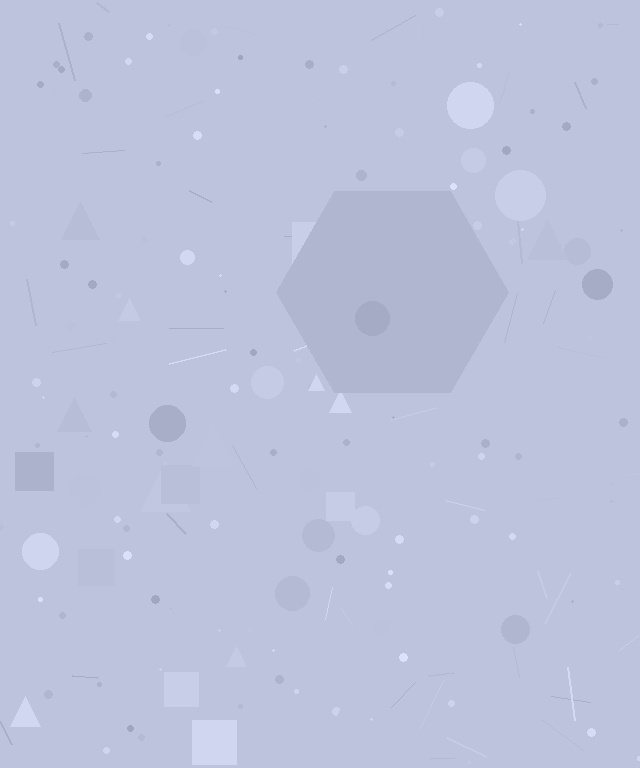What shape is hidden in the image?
A hexagon is hidden in the image.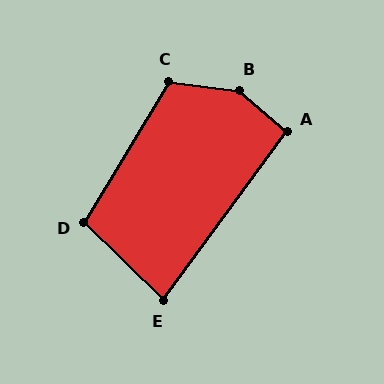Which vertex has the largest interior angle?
B, at approximately 145 degrees.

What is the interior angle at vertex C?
Approximately 114 degrees (obtuse).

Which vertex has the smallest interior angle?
E, at approximately 82 degrees.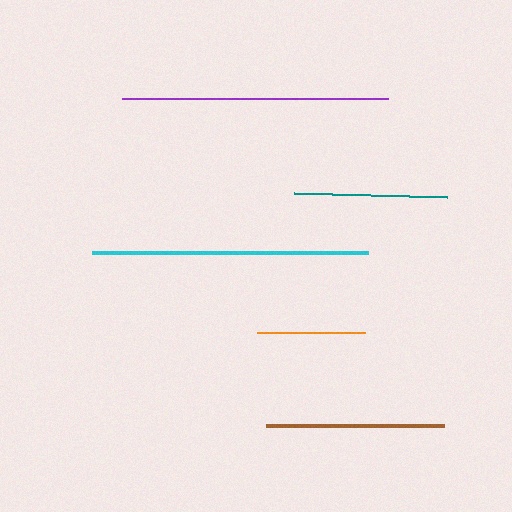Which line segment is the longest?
The cyan line is the longest at approximately 276 pixels.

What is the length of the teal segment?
The teal segment is approximately 153 pixels long.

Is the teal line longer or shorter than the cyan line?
The cyan line is longer than the teal line.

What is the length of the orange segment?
The orange segment is approximately 108 pixels long.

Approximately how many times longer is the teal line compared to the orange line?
The teal line is approximately 1.4 times the length of the orange line.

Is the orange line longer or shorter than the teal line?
The teal line is longer than the orange line.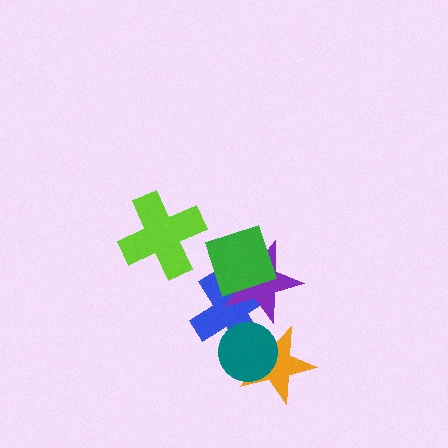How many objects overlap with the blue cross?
4 objects overlap with the blue cross.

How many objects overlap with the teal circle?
2 objects overlap with the teal circle.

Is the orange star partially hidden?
Yes, it is partially covered by another shape.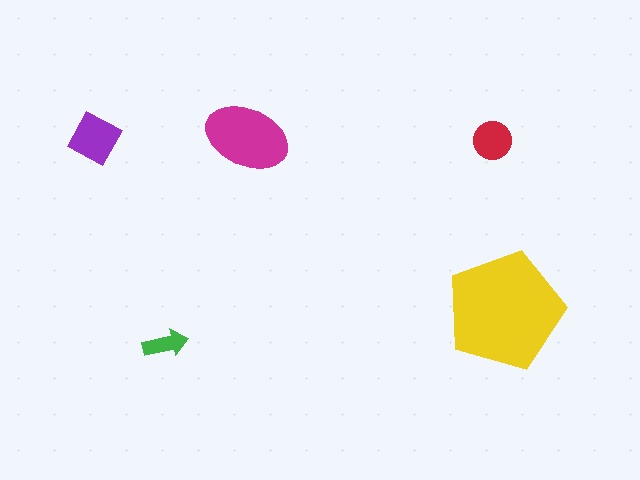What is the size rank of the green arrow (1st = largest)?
5th.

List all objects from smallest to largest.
The green arrow, the red circle, the purple diamond, the magenta ellipse, the yellow pentagon.